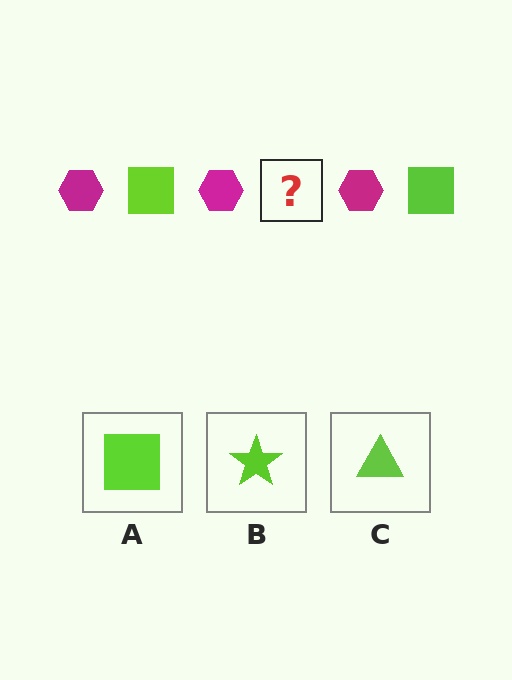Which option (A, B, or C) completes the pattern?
A.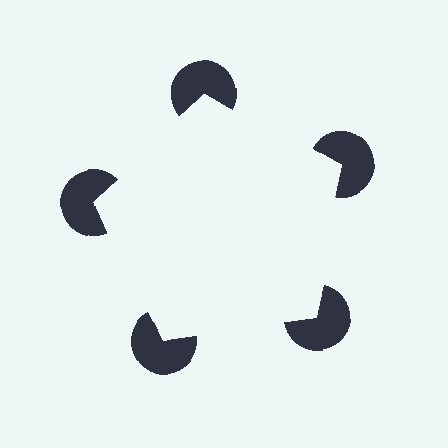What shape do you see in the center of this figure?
An illusory pentagon — its edges are inferred from the aligned wedge cuts in the pac-man discs, not physically drawn.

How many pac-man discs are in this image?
There are 5 — one at each vertex of the illusory pentagon.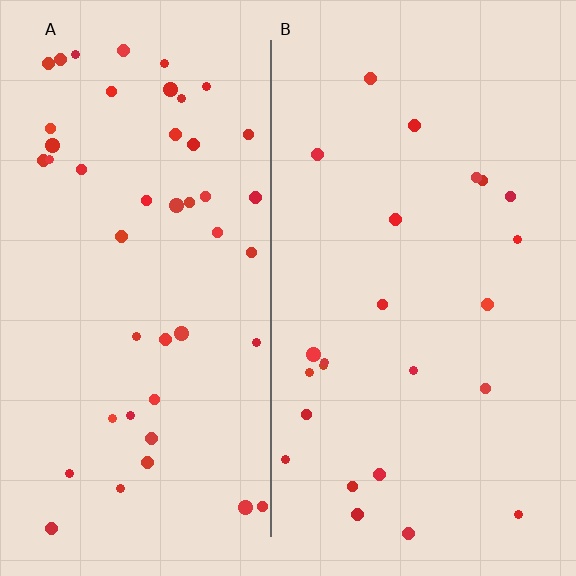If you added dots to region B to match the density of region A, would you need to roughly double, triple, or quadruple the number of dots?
Approximately double.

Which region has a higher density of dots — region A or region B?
A (the left).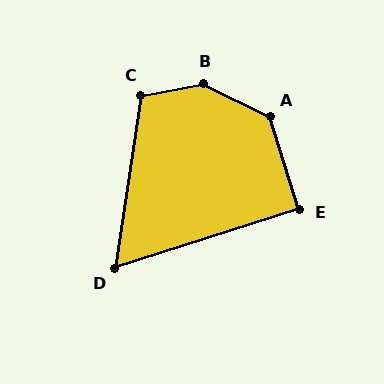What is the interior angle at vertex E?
Approximately 90 degrees (approximately right).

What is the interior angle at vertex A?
Approximately 133 degrees (obtuse).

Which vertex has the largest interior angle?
B, at approximately 143 degrees.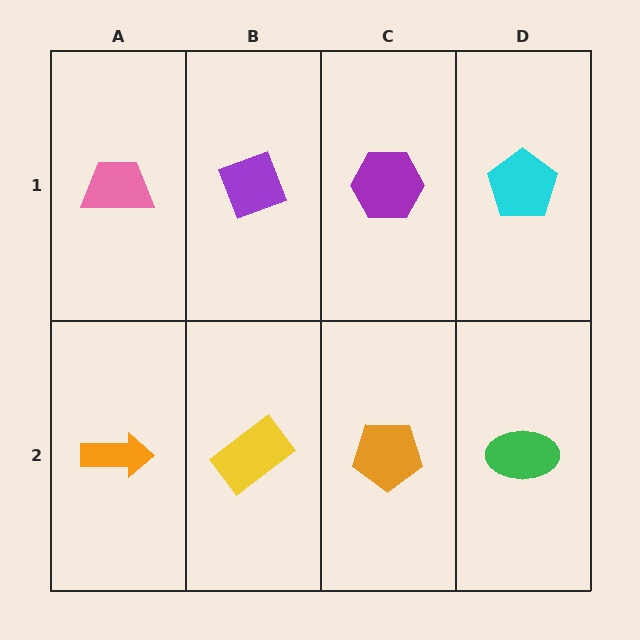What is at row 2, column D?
A green ellipse.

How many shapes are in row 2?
4 shapes.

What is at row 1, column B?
A purple diamond.